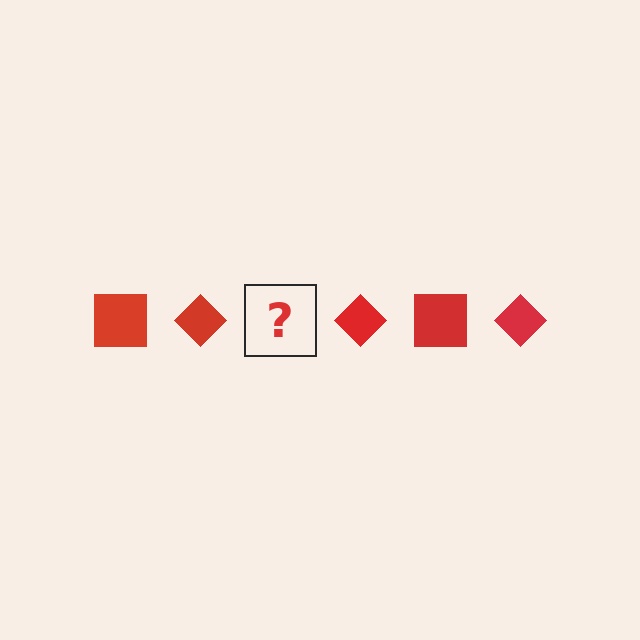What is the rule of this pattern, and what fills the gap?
The rule is that the pattern cycles through square, diamond shapes in red. The gap should be filled with a red square.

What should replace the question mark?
The question mark should be replaced with a red square.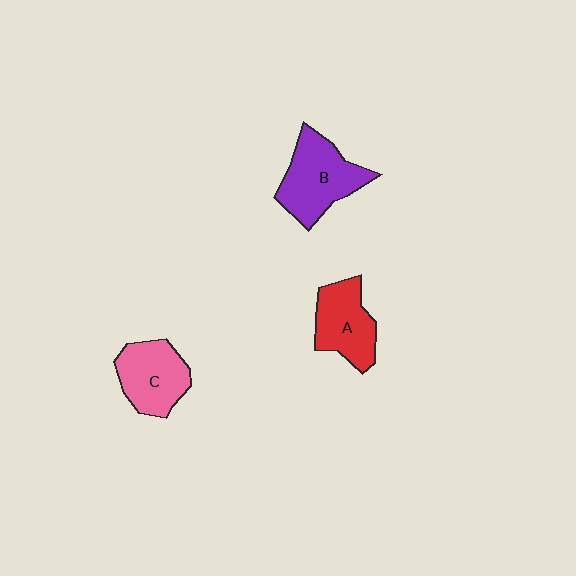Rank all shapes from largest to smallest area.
From largest to smallest: B (purple), C (pink), A (red).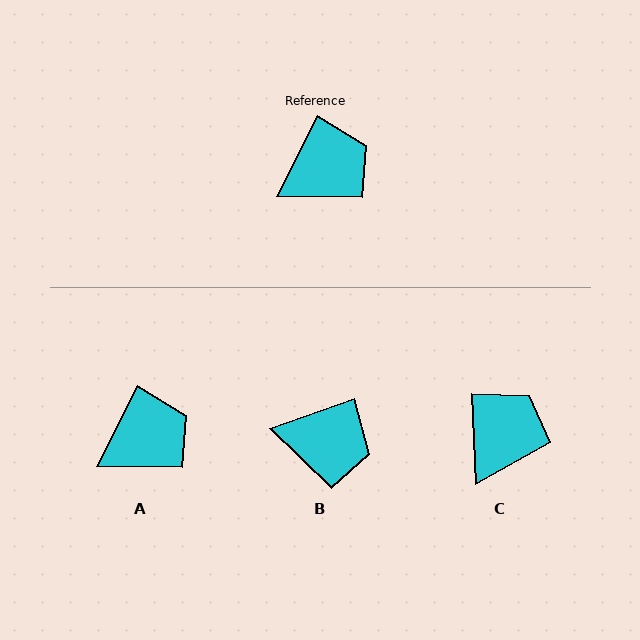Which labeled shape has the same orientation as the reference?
A.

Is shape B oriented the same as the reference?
No, it is off by about 43 degrees.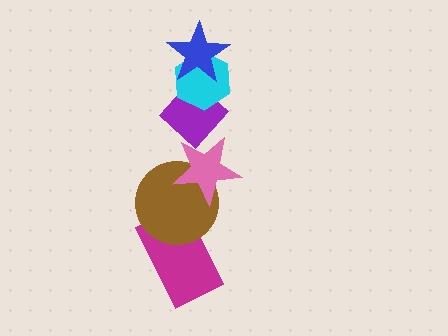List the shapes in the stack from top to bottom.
From top to bottom: the blue star, the cyan hexagon, the purple diamond, the pink star, the brown circle, the magenta rectangle.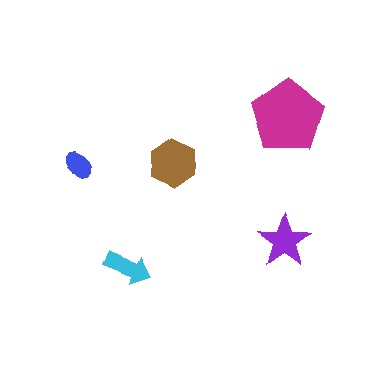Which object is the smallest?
The blue ellipse.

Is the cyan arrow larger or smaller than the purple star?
Smaller.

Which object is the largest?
The magenta pentagon.